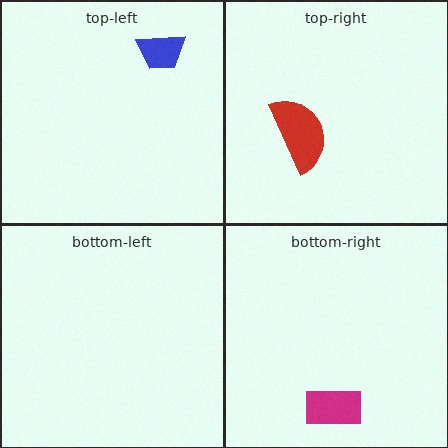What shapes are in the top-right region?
The red semicircle.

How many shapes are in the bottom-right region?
1.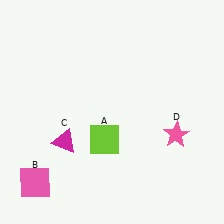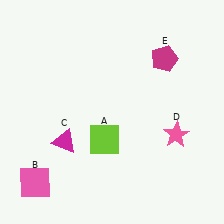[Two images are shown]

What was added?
A magenta pentagon (E) was added in Image 2.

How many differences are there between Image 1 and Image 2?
There is 1 difference between the two images.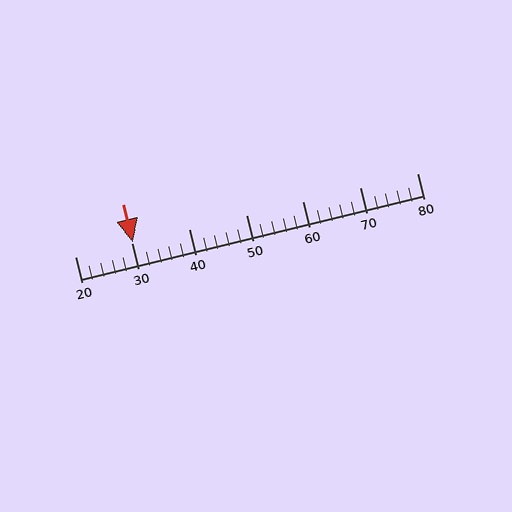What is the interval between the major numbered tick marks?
The major tick marks are spaced 10 units apart.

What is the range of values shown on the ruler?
The ruler shows values from 20 to 80.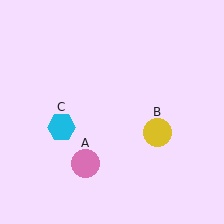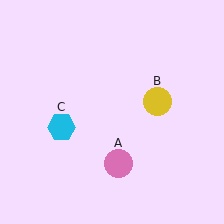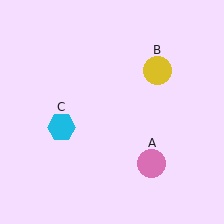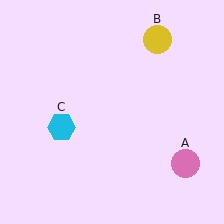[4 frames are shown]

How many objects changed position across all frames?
2 objects changed position: pink circle (object A), yellow circle (object B).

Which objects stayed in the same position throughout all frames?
Cyan hexagon (object C) remained stationary.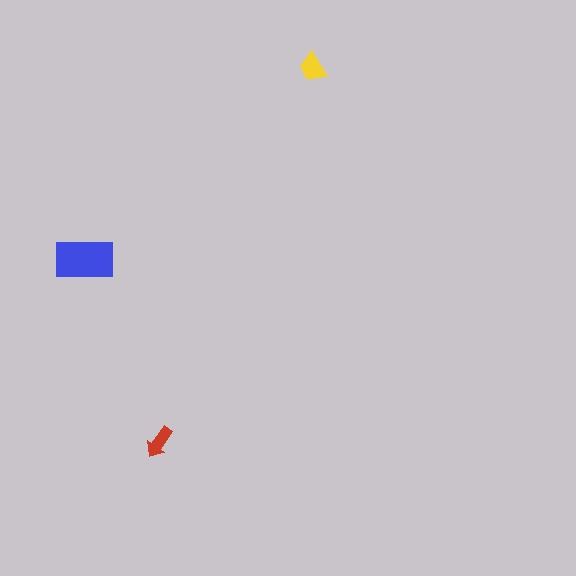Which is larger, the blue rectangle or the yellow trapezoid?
The blue rectangle.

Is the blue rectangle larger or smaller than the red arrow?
Larger.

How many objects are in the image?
There are 3 objects in the image.